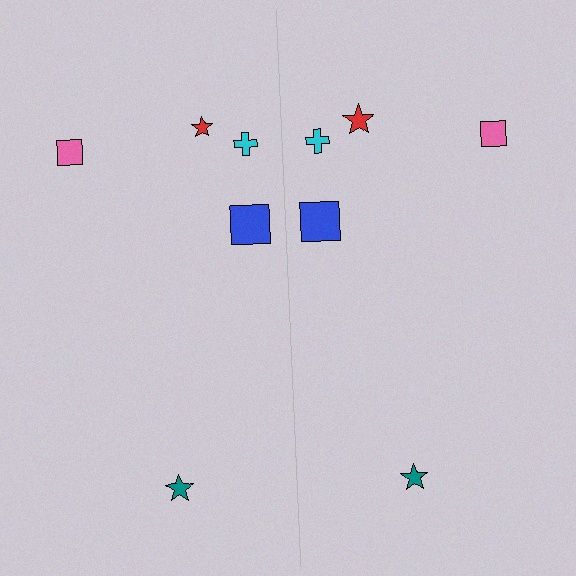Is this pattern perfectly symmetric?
No, the pattern is not perfectly symmetric. The red star on the right side has a different size than its mirror counterpart.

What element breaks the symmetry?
The red star on the right side has a different size than its mirror counterpart.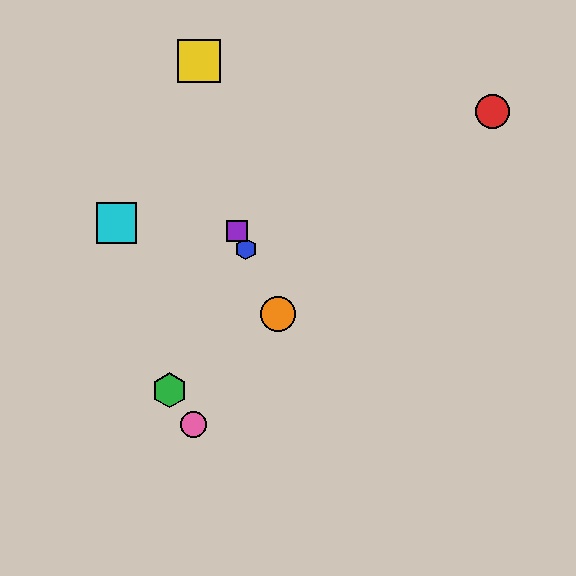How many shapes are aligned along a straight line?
3 shapes (the blue hexagon, the purple square, the orange circle) are aligned along a straight line.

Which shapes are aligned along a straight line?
The blue hexagon, the purple square, the orange circle are aligned along a straight line.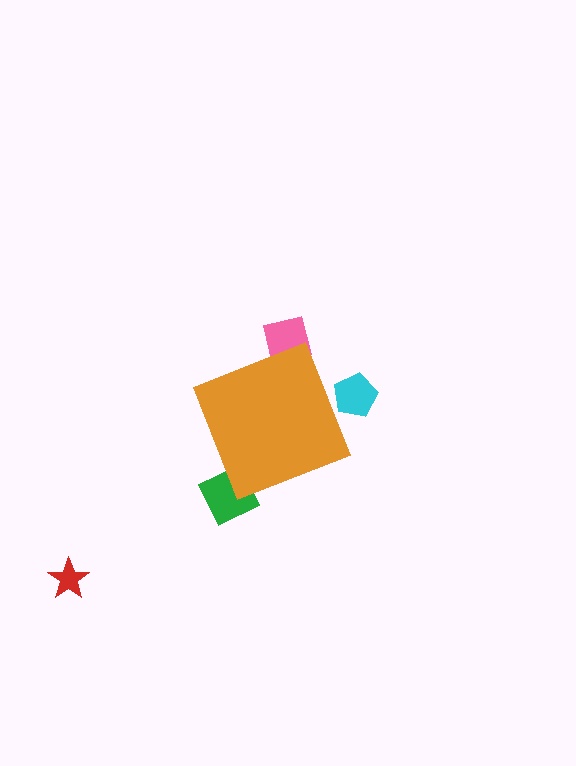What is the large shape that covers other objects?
An orange diamond.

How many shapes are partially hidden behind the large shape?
3 shapes are partially hidden.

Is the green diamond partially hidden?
Yes, the green diamond is partially hidden behind the orange diamond.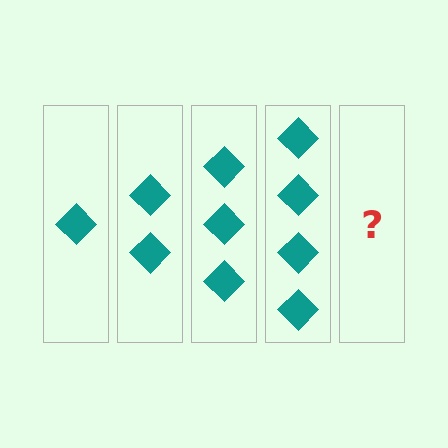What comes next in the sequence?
The next element should be 5 diamonds.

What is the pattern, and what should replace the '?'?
The pattern is that each step adds one more diamond. The '?' should be 5 diamonds.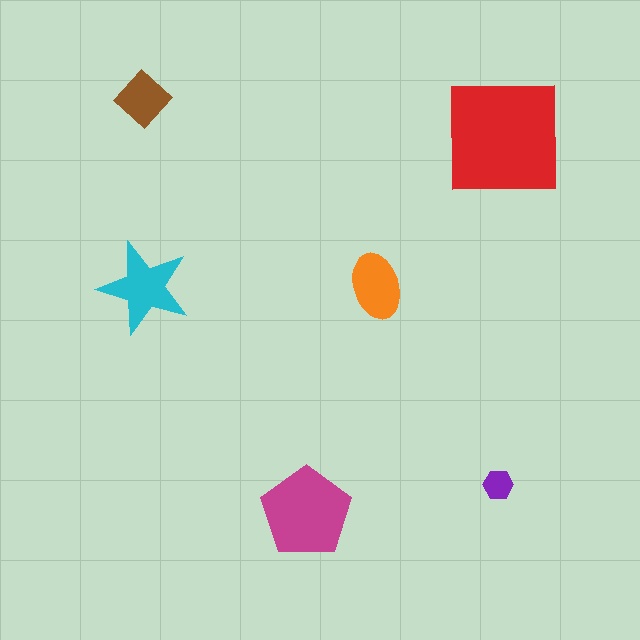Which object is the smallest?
The purple hexagon.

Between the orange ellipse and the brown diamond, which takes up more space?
The orange ellipse.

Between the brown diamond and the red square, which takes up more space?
The red square.